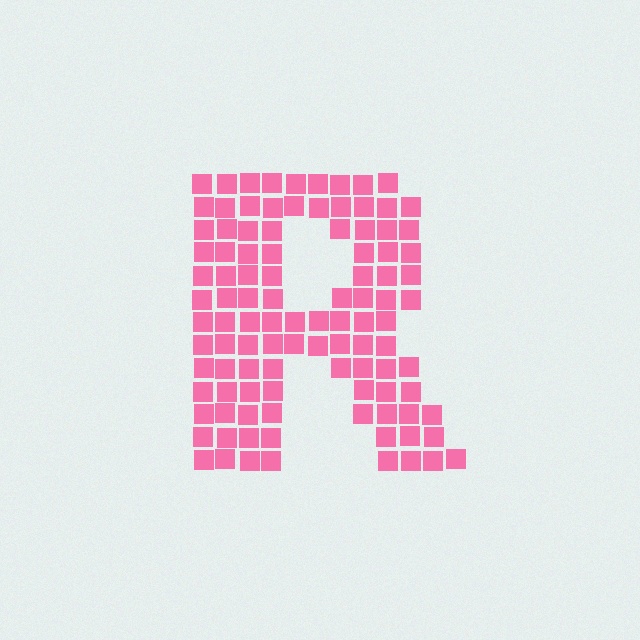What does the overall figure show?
The overall figure shows the letter R.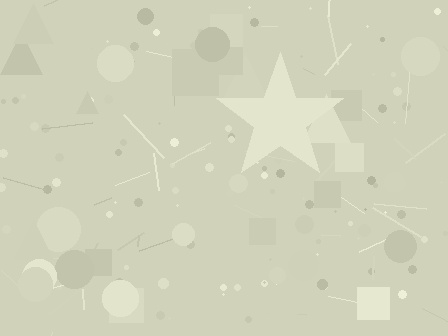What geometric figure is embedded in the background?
A star is embedded in the background.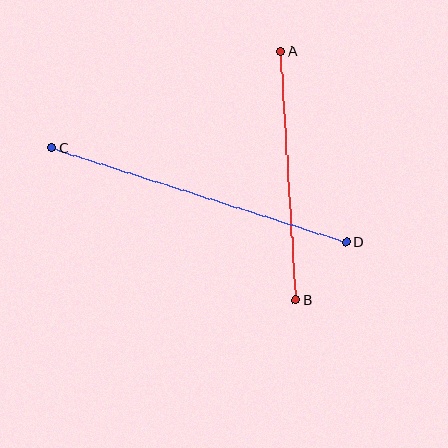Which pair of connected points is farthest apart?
Points C and D are farthest apart.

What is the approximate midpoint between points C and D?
The midpoint is at approximately (199, 195) pixels.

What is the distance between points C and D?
The distance is approximately 309 pixels.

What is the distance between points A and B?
The distance is approximately 249 pixels.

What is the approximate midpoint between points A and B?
The midpoint is at approximately (288, 176) pixels.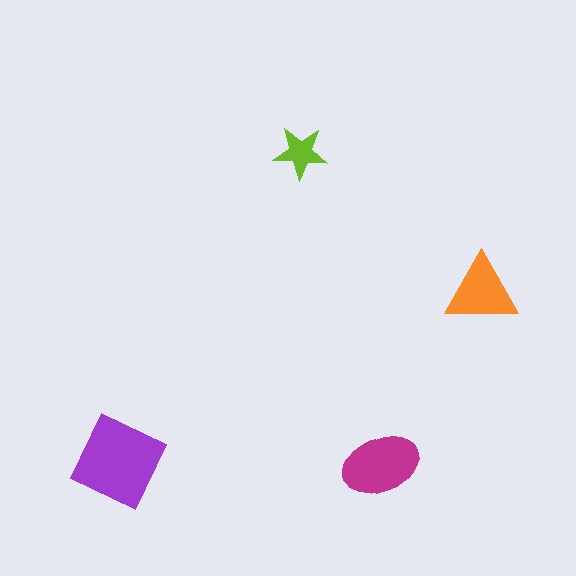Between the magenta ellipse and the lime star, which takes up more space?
The magenta ellipse.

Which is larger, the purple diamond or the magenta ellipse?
The purple diamond.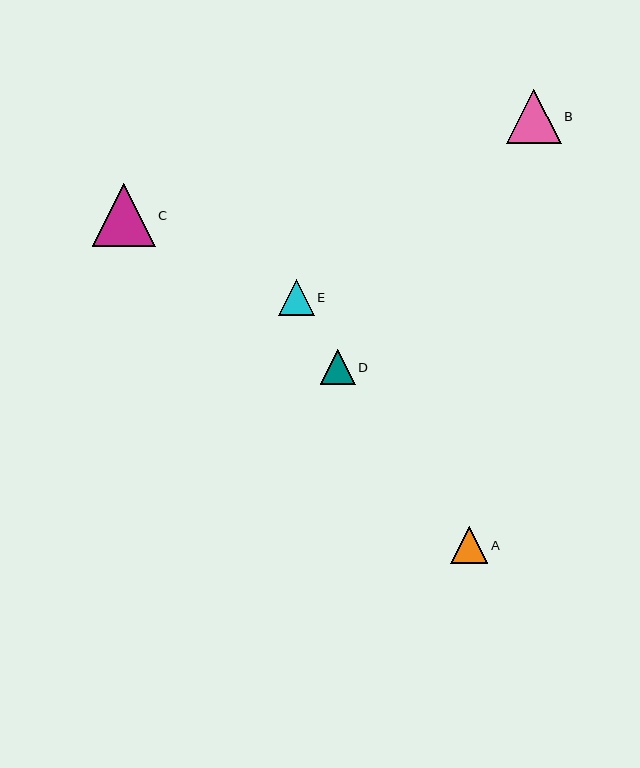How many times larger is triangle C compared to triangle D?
Triangle C is approximately 1.8 times the size of triangle D.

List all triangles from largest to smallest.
From largest to smallest: C, B, A, E, D.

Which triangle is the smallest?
Triangle D is the smallest with a size of approximately 35 pixels.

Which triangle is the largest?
Triangle C is the largest with a size of approximately 62 pixels.